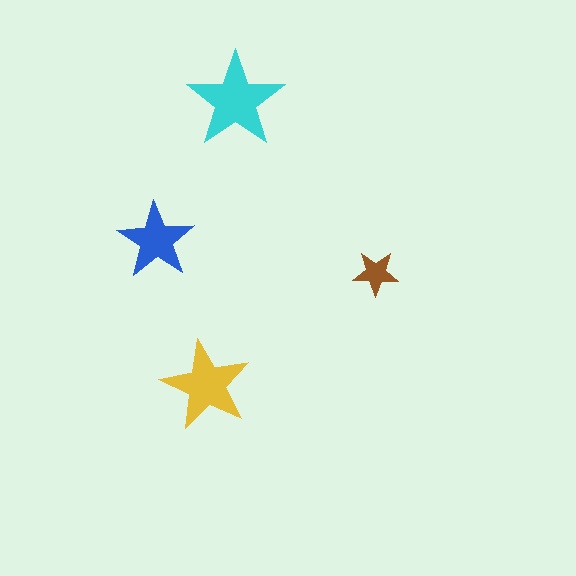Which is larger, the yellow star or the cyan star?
The cyan one.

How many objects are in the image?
There are 4 objects in the image.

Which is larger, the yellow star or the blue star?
The yellow one.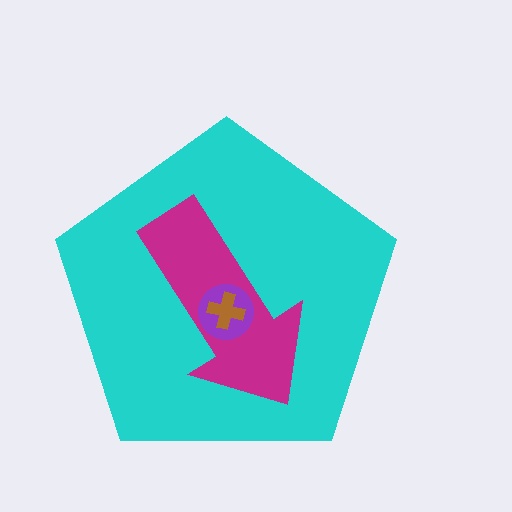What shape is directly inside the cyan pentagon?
The magenta arrow.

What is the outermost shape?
The cyan pentagon.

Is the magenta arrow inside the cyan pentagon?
Yes.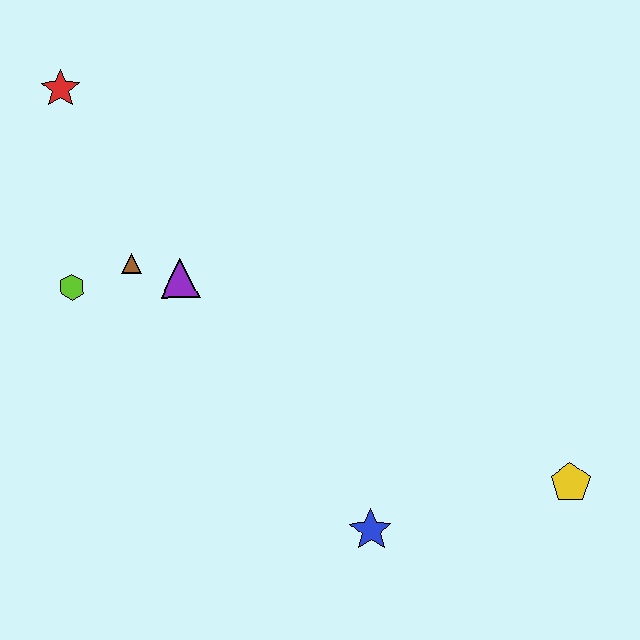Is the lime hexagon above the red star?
No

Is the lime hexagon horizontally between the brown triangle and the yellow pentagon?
No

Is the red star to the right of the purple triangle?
No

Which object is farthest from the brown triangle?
The yellow pentagon is farthest from the brown triangle.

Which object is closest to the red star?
The brown triangle is closest to the red star.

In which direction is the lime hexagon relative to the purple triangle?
The lime hexagon is to the left of the purple triangle.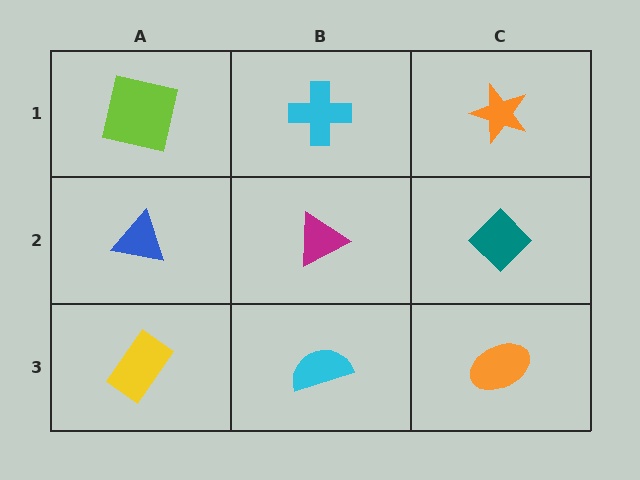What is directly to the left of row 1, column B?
A lime square.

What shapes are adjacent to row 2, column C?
An orange star (row 1, column C), an orange ellipse (row 3, column C), a magenta triangle (row 2, column B).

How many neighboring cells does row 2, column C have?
3.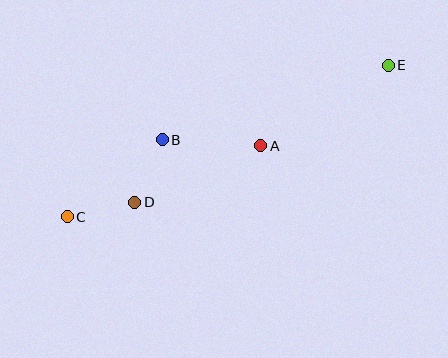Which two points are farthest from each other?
Points C and E are farthest from each other.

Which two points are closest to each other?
Points B and D are closest to each other.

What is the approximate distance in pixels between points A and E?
The distance between A and E is approximately 151 pixels.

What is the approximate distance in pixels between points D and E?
The distance between D and E is approximately 288 pixels.